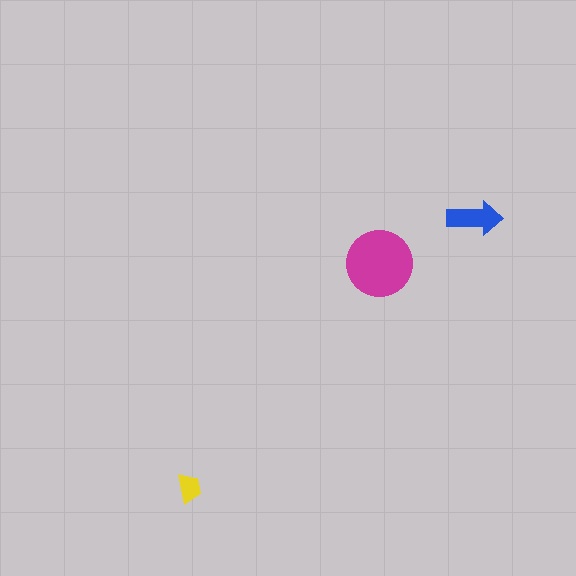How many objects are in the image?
There are 3 objects in the image.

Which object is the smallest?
The yellow trapezoid.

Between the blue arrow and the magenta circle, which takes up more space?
The magenta circle.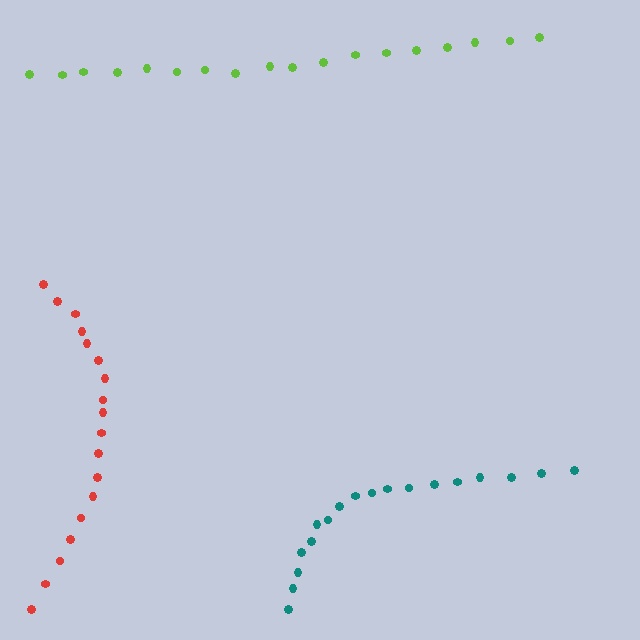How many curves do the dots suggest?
There are 3 distinct paths.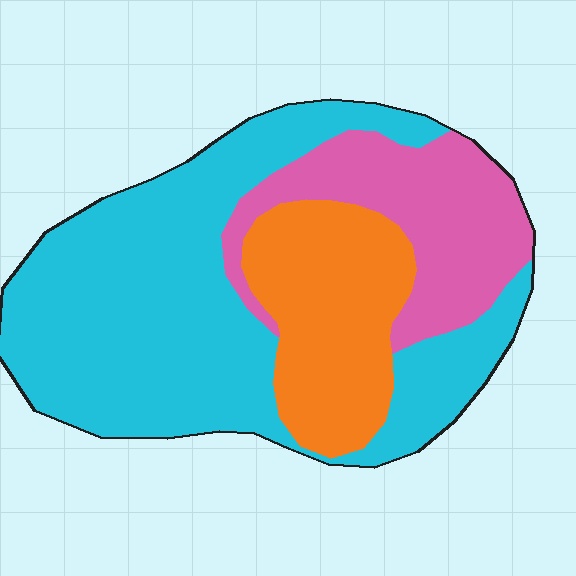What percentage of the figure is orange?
Orange covers about 20% of the figure.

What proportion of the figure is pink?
Pink covers 22% of the figure.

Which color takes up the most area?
Cyan, at roughly 55%.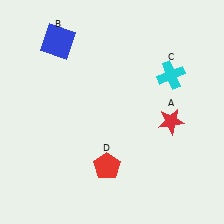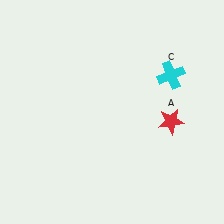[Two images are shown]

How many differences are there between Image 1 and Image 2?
There are 2 differences between the two images.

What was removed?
The blue square (B), the red pentagon (D) were removed in Image 2.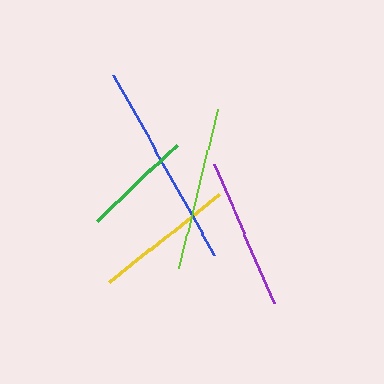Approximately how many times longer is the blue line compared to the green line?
The blue line is approximately 1.9 times the length of the green line.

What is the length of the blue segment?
The blue segment is approximately 206 pixels long.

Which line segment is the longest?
The blue line is the longest at approximately 206 pixels.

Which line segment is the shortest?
The green line is the shortest at approximately 111 pixels.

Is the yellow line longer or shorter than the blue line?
The blue line is longer than the yellow line.